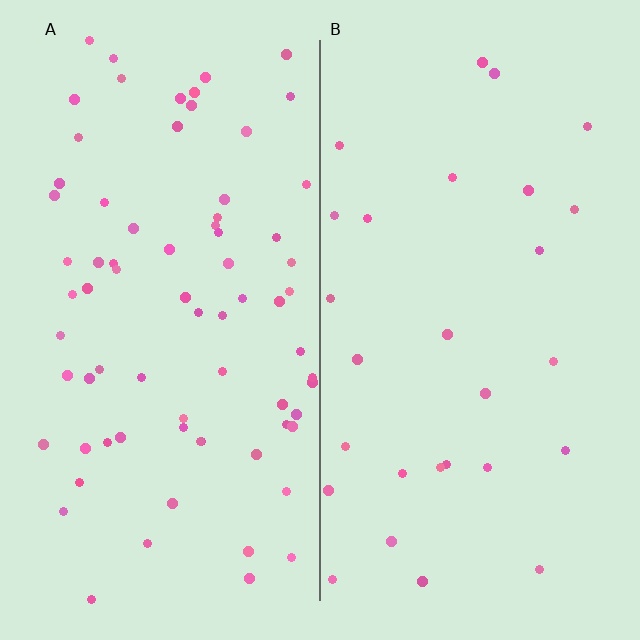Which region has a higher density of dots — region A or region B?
A (the left).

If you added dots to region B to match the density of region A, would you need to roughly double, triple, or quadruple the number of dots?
Approximately triple.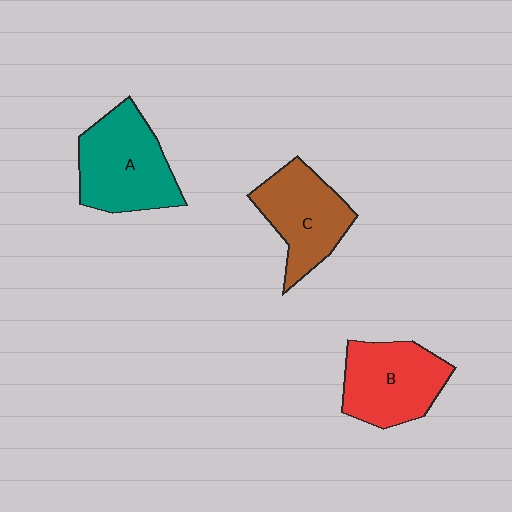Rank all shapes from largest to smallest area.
From largest to smallest: A (teal), B (red), C (brown).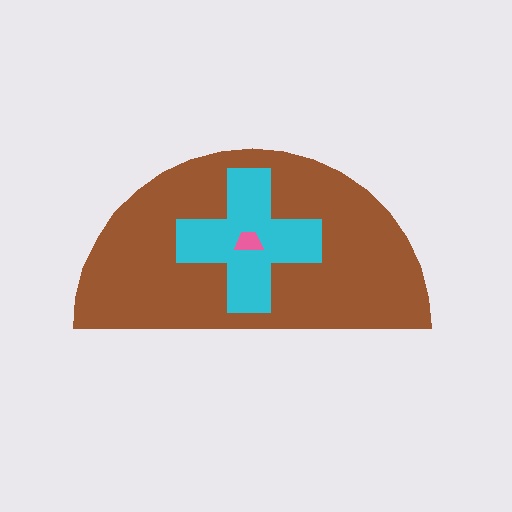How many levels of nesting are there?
3.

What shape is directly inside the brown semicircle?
The cyan cross.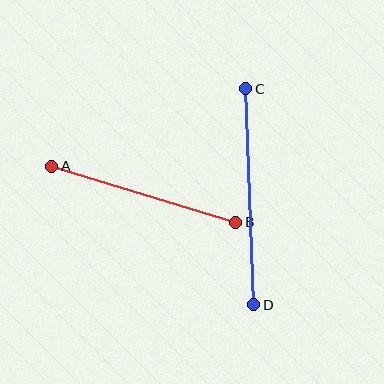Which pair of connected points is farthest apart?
Points C and D are farthest apart.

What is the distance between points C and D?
The distance is approximately 216 pixels.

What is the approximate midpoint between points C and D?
The midpoint is at approximately (250, 197) pixels.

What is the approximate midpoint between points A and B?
The midpoint is at approximately (144, 194) pixels.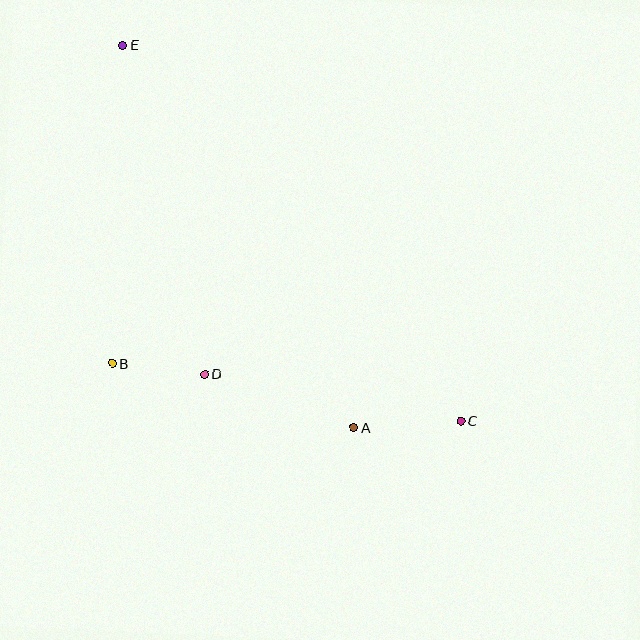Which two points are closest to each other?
Points B and D are closest to each other.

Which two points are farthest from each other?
Points C and E are farthest from each other.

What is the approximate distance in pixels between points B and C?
The distance between B and C is approximately 354 pixels.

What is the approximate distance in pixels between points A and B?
The distance between A and B is approximately 250 pixels.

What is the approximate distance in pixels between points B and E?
The distance between B and E is approximately 318 pixels.